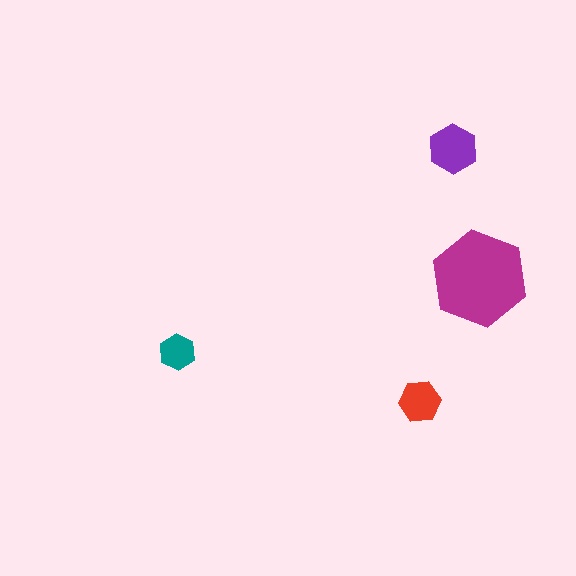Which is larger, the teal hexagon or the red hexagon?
The red one.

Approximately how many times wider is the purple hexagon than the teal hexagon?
About 1.5 times wider.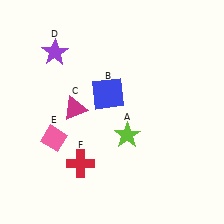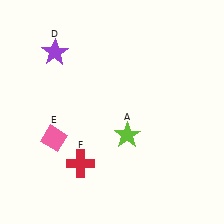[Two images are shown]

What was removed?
The magenta triangle (C), the blue square (B) were removed in Image 2.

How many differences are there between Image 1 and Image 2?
There are 2 differences between the two images.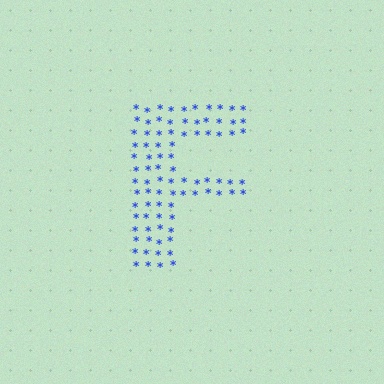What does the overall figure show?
The overall figure shows the letter F.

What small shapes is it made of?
It is made of small asterisks.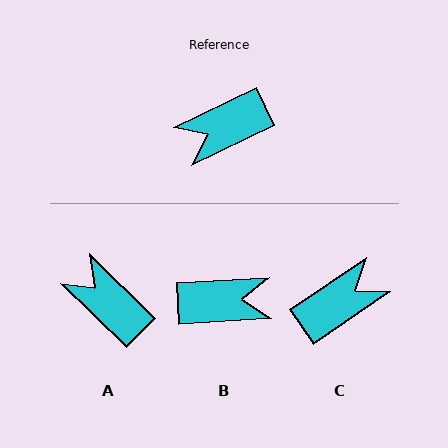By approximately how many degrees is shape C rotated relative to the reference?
Approximately 171 degrees clockwise.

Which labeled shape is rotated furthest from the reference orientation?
C, about 171 degrees away.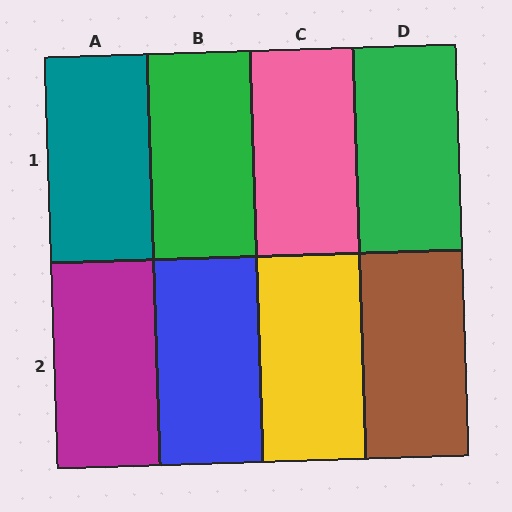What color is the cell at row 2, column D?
Brown.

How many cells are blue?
1 cell is blue.